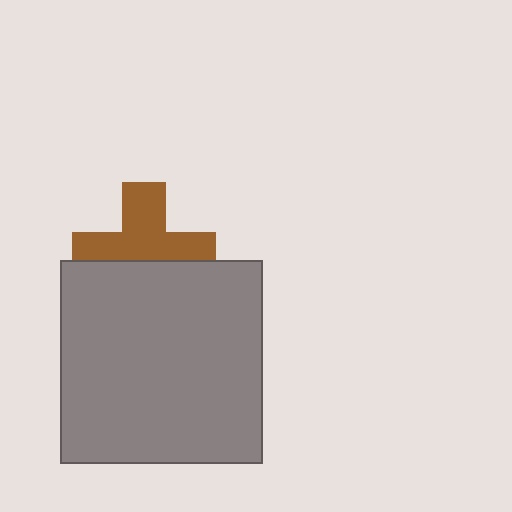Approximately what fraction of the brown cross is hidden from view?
Roughly 42% of the brown cross is hidden behind the gray square.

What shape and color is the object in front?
The object in front is a gray square.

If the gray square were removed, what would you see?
You would see the complete brown cross.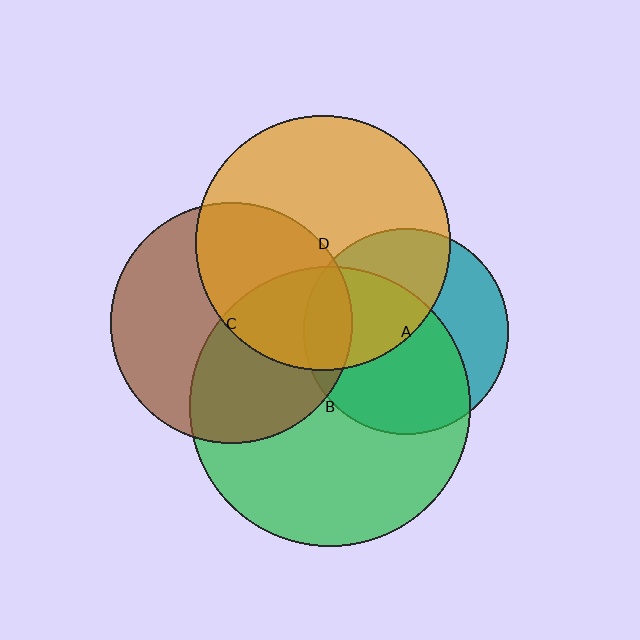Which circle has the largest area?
Circle B (green).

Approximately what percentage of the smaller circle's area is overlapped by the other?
Approximately 60%.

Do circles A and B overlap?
Yes.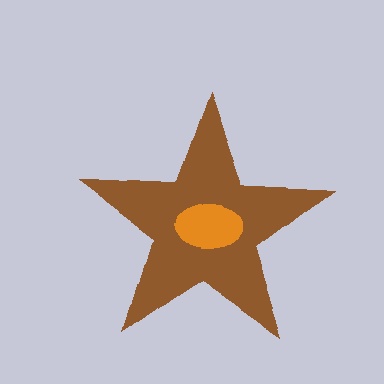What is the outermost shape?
The brown star.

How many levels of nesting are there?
2.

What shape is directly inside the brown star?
The orange ellipse.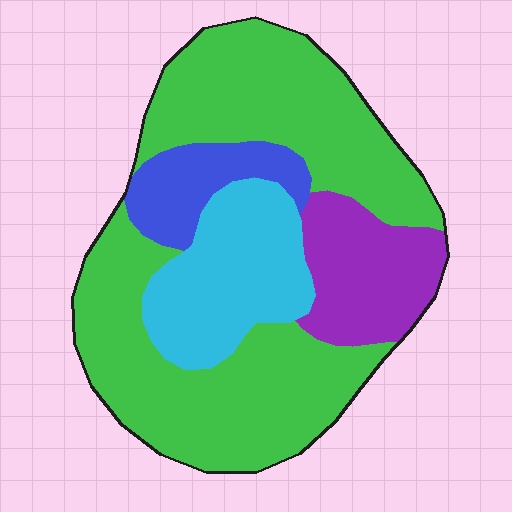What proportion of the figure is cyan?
Cyan covers about 20% of the figure.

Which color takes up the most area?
Green, at roughly 60%.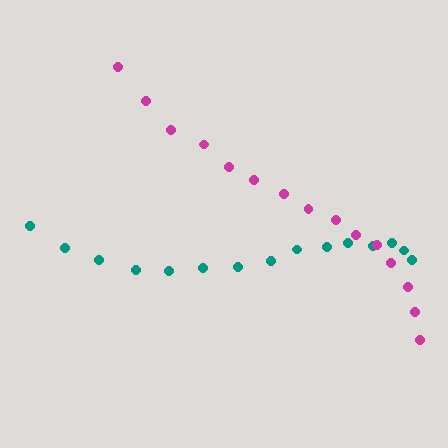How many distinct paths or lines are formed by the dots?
There are 2 distinct paths.